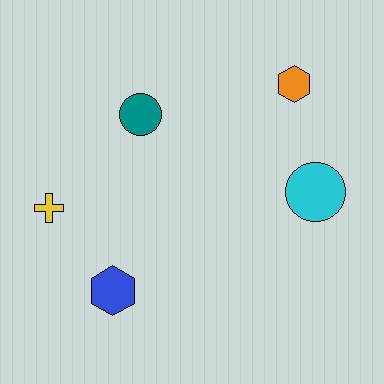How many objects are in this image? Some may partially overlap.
There are 5 objects.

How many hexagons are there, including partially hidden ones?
There are 2 hexagons.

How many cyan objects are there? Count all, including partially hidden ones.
There is 1 cyan object.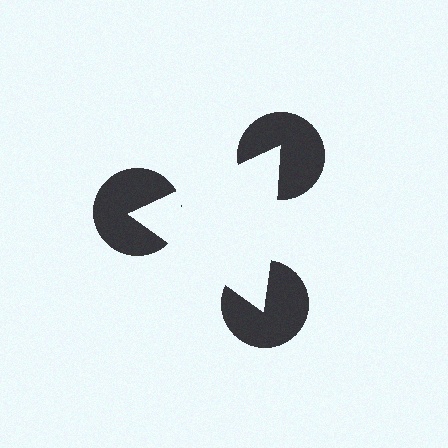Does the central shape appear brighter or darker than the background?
It typically appears slightly brighter than the background, even though no actual brightness change is drawn.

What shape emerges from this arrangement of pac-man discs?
An illusory triangle — its edges are inferred from the aligned wedge cuts in the pac-man discs, not physically drawn.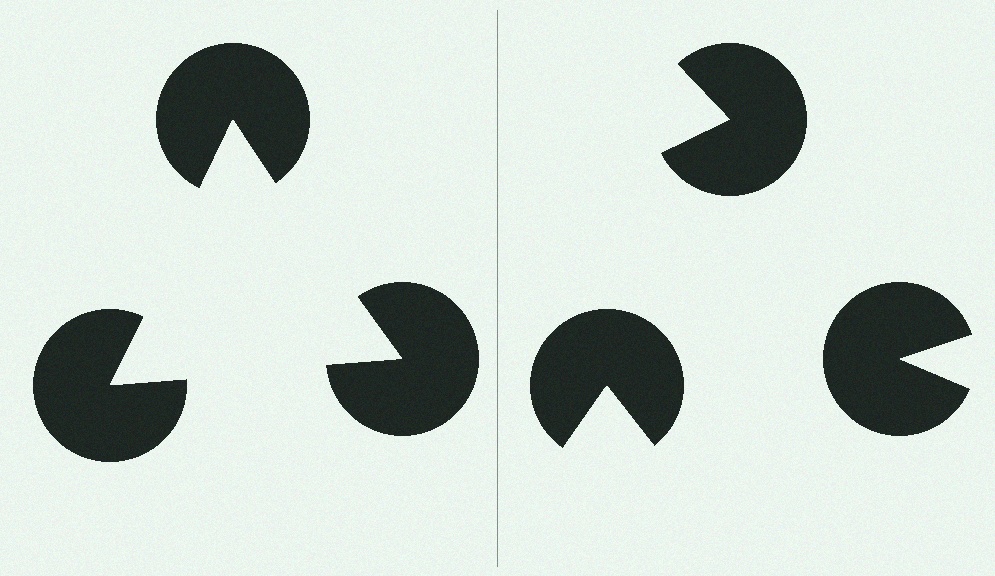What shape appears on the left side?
An illusory triangle.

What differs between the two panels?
The pac-man discs are positioned identically on both sides; only the wedge orientations differ. On the left they align to a triangle; on the right they are misaligned.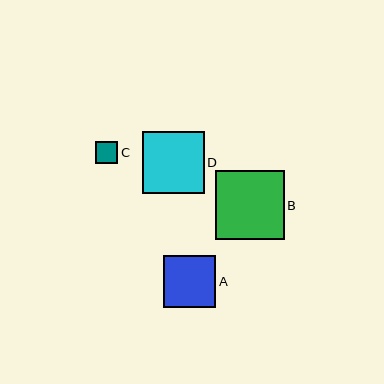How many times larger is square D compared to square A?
Square D is approximately 1.2 times the size of square A.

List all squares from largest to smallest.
From largest to smallest: B, D, A, C.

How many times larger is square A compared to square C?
Square A is approximately 2.3 times the size of square C.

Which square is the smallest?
Square C is the smallest with a size of approximately 22 pixels.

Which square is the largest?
Square B is the largest with a size of approximately 69 pixels.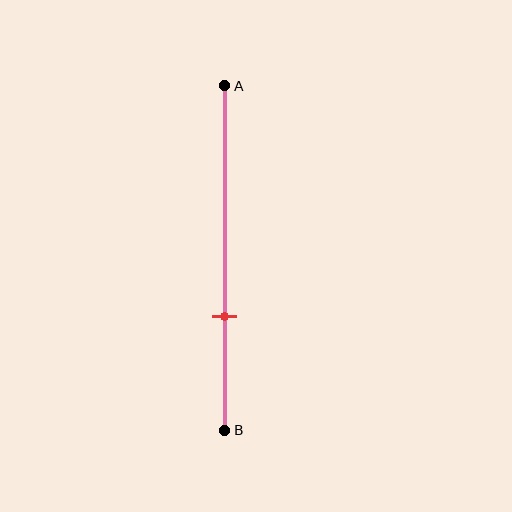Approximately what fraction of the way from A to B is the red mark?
The red mark is approximately 65% of the way from A to B.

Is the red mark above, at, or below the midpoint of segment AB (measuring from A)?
The red mark is below the midpoint of segment AB.